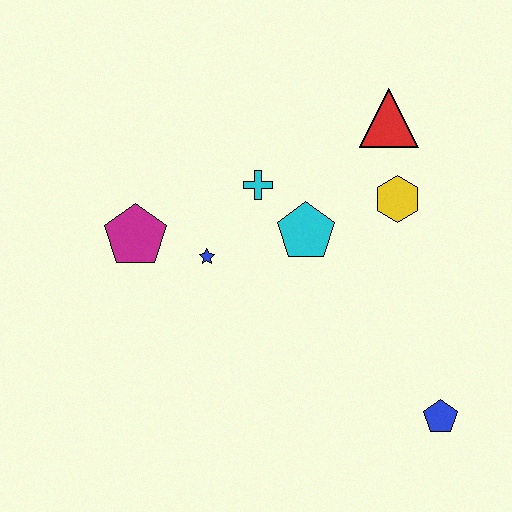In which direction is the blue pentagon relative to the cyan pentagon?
The blue pentagon is below the cyan pentagon.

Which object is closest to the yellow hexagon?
The red triangle is closest to the yellow hexagon.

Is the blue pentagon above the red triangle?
No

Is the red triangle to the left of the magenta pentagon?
No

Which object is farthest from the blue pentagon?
The magenta pentagon is farthest from the blue pentagon.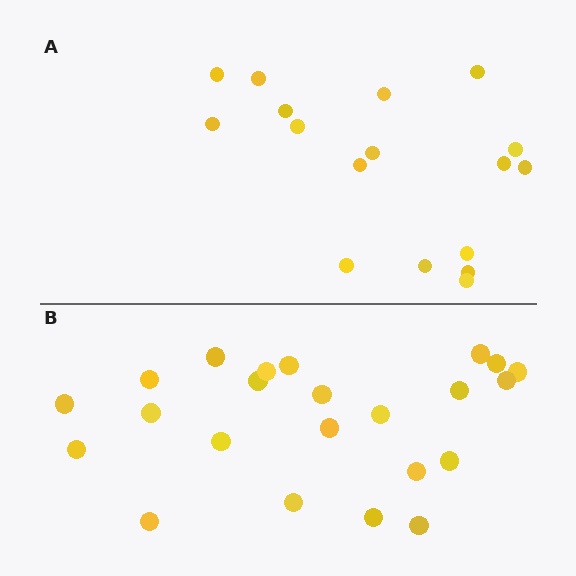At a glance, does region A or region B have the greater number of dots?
Region B (the bottom region) has more dots.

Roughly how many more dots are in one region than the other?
Region B has about 6 more dots than region A.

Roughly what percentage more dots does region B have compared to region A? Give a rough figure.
About 35% more.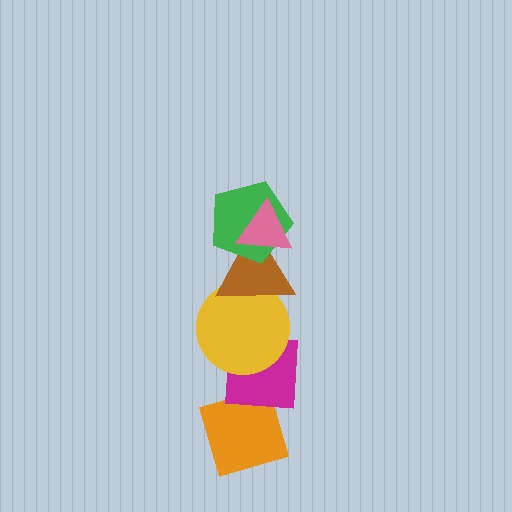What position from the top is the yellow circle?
The yellow circle is 4th from the top.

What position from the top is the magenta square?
The magenta square is 5th from the top.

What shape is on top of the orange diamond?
The magenta square is on top of the orange diamond.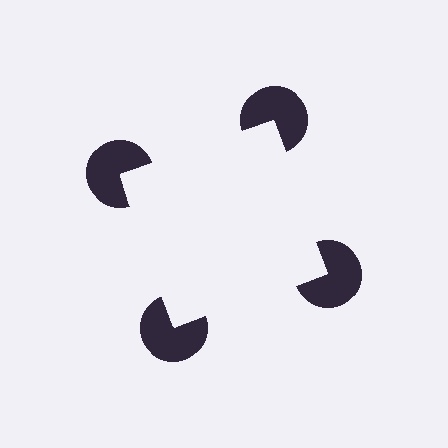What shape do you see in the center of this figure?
An illusory square — its edges are inferred from the aligned wedge cuts in the pac-man discs, not physically drawn.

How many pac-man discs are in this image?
There are 4 — one at each vertex of the illusory square.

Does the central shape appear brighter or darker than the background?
It typically appears slightly brighter than the background, even though no actual brightness change is drawn.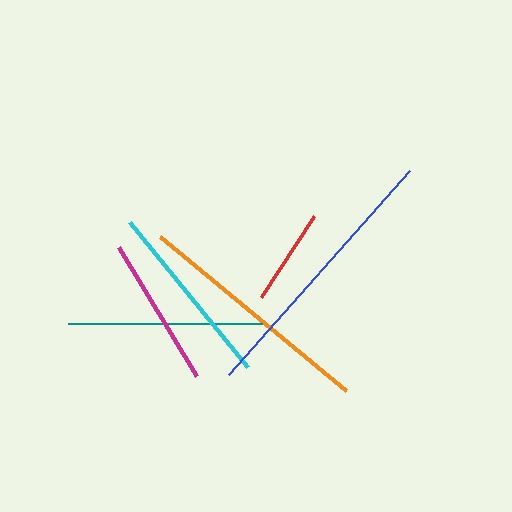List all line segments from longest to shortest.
From longest to shortest: blue, orange, teal, cyan, magenta, red.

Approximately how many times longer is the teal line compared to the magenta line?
The teal line is approximately 1.3 times the length of the magenta line.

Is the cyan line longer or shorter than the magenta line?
The cyan line is longer than the magenta line.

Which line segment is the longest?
The blue line is the longest at approximately 273 pixels.